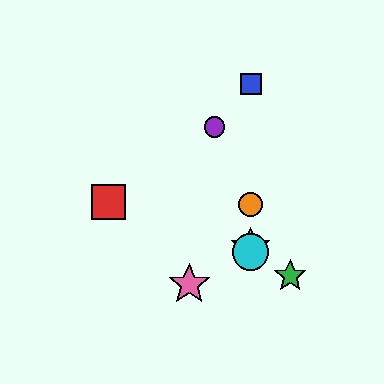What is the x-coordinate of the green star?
The green star is at x≈290.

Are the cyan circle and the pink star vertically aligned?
No, the cyan circle is at x≈251 and the pink star is at x≈189.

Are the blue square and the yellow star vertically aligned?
Yes, both are at x≈251.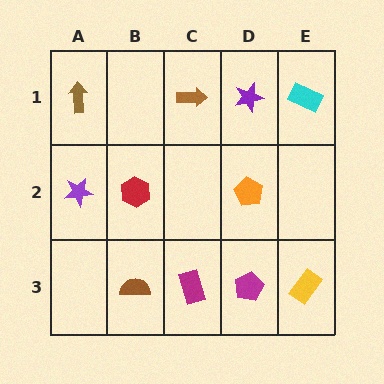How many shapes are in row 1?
4 shapes.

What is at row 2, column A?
A purple star.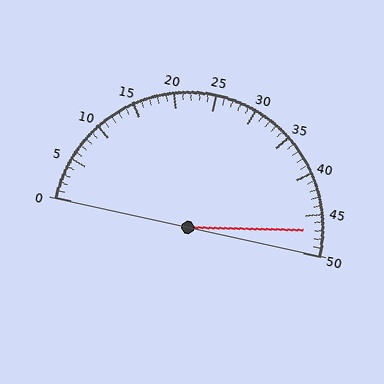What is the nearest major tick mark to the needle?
The nearest major tick mark is 45.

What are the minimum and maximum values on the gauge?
The gauge ranges from 0 to 50.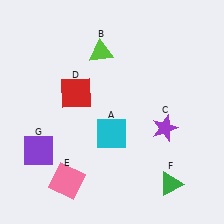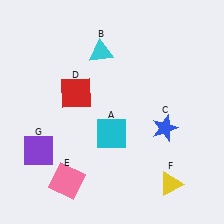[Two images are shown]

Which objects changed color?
B changed from lime to cyan. C changed from purple to blue. F changed from green to yellow.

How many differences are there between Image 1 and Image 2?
There are 3 differences between the two images.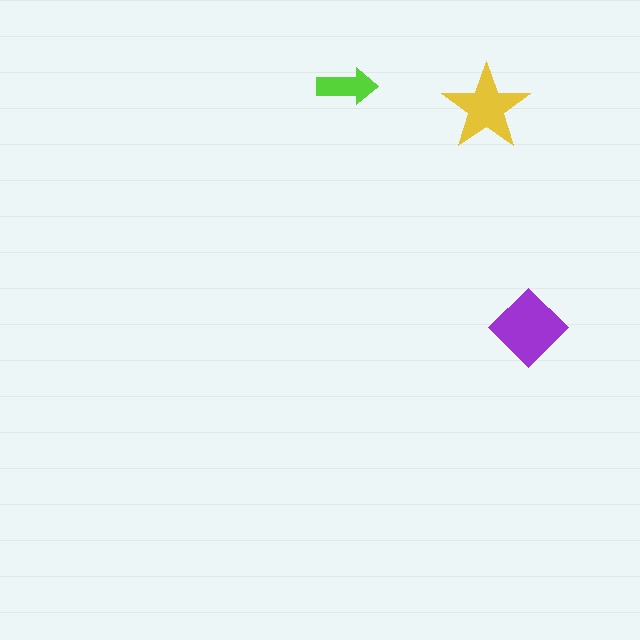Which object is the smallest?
The lime arrow.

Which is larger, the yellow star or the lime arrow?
The yellow star.